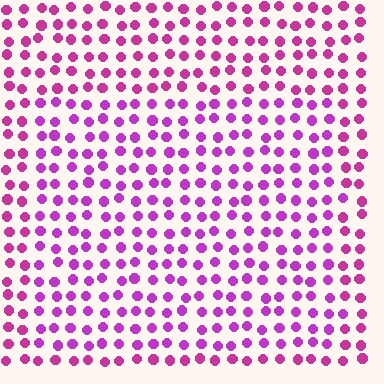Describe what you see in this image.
The image is filled with small magenta elements in a uniform arrangement. A rectangle-shaped region is visible where the elements are tinted to a slightly different hue, forming a subtle color boundary.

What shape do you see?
I see a rectangle.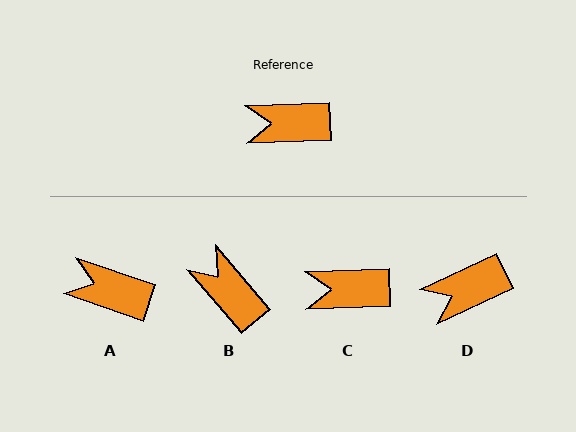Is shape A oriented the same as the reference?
No, it is off by about 21 degrees.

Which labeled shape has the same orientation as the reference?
C.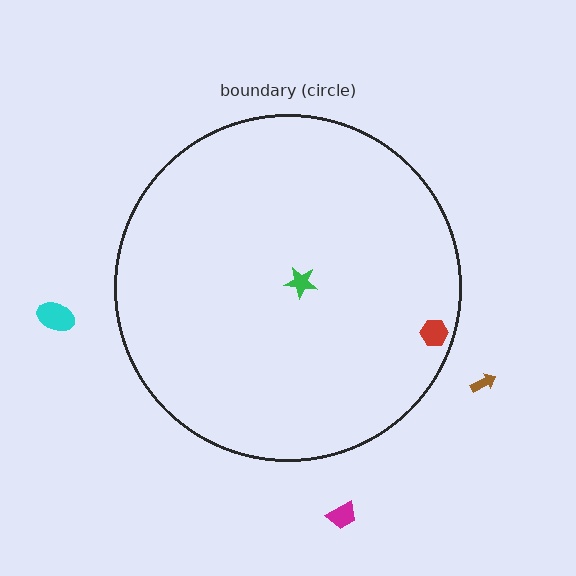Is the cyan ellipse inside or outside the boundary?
Outside.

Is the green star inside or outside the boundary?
Inside.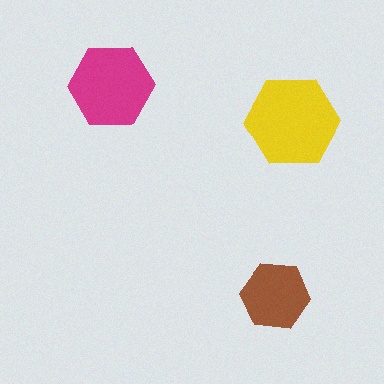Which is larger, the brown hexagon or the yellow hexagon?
The yellow one.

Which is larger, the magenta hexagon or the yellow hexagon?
The yellow one.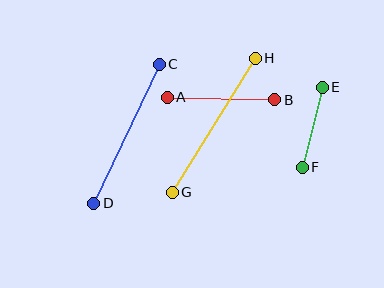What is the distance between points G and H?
The distance is approximately 158 pixels.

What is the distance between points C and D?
The distance is approximately 153 pixels.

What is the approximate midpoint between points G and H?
The midpoint is at approximately (214, 125) pixels.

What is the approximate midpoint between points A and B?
The midpoint is at approximately (221, 99) pixels.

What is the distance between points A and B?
The distance is approximately 108 pixels.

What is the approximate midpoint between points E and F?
The midpoint is at approximately (312, 127) pixels.